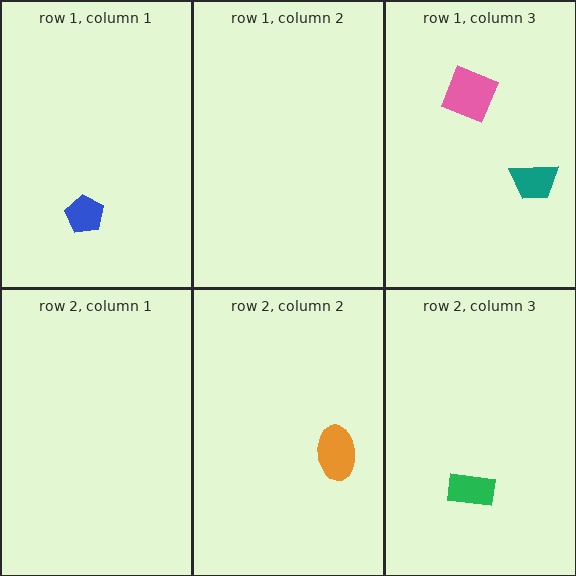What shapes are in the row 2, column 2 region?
The orange ellipse.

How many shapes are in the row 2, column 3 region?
1.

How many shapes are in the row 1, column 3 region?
2.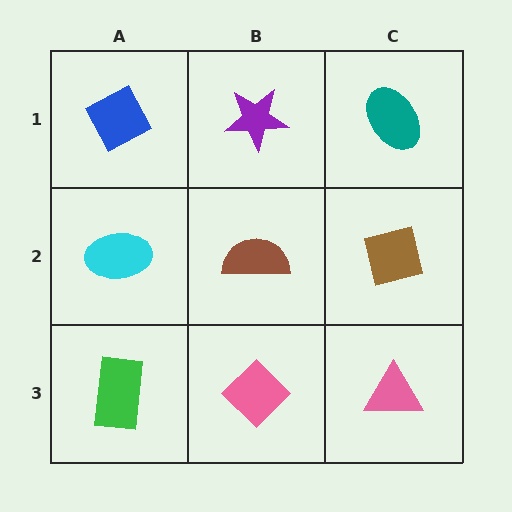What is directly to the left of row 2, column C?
A brown semicircle.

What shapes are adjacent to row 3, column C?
A brown square (row 2, column C), a pink diamond (row 3, column B).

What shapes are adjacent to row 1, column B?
A brown semicircle (row 2, column B), a blue diamond (row 1, column A), a teal ellipse (row 1, column C).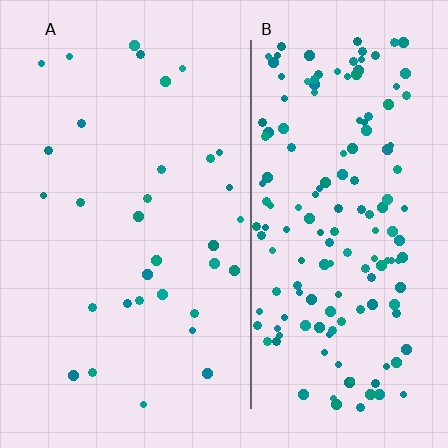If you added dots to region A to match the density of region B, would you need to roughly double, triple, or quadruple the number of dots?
Approximately quadruple.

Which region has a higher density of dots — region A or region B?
B (the right).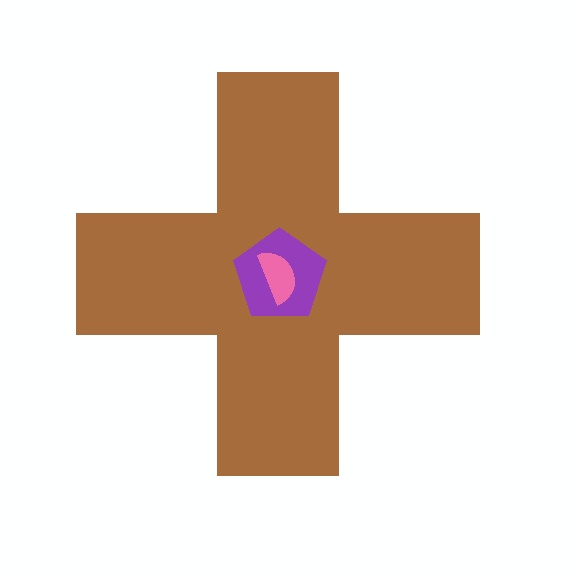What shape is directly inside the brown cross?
The purple pentagon.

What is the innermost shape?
The pink semicircle.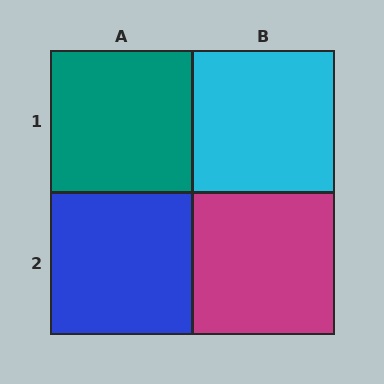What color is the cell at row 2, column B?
Magenta.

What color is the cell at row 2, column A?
Blue.